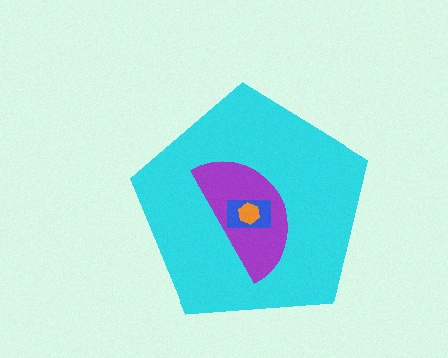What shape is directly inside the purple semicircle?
The blue rectangle.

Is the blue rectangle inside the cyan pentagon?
Yes.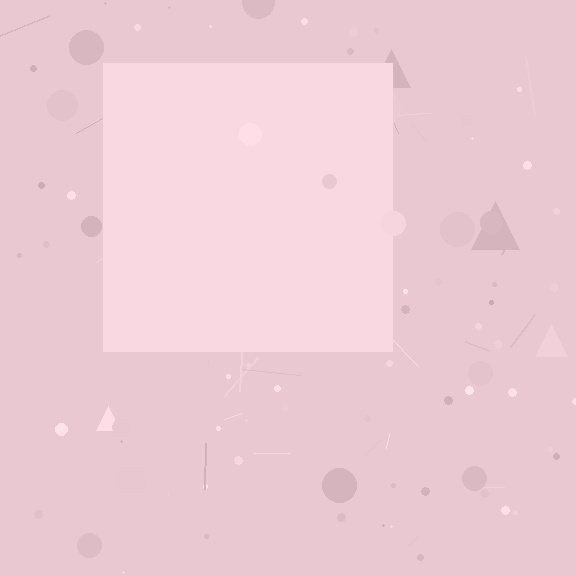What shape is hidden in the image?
A square is hidden in the image.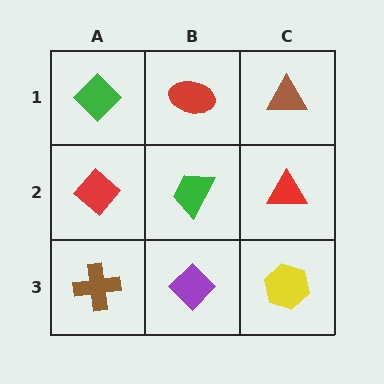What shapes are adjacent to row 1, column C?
A red triangle (row 2, column C), a red ellipse (row 1, column B).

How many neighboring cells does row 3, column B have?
3.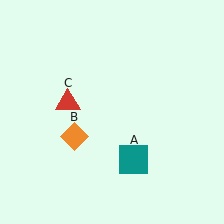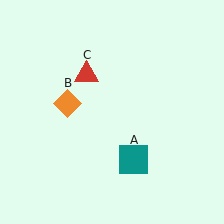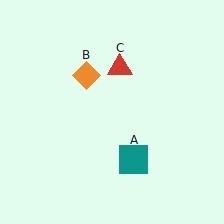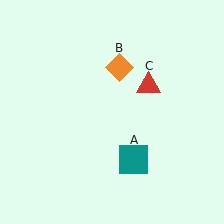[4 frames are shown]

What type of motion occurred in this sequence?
The orange diamond (object B), red triangle (object C) rotated clockwise around the center of the scene.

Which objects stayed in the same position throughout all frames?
Teal square (object A) remained stationary.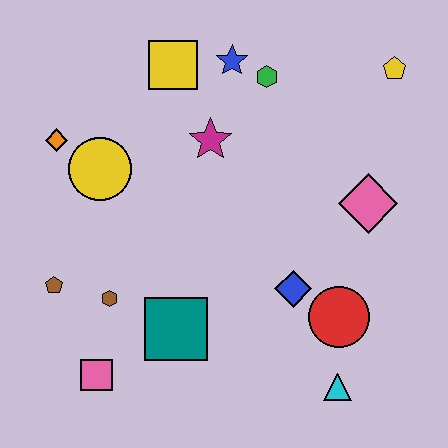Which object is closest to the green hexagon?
The blue star is closest to the green hexagon.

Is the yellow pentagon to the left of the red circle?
No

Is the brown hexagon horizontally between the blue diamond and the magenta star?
No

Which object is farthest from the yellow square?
The cyan triangle is farthest from the yellow square.